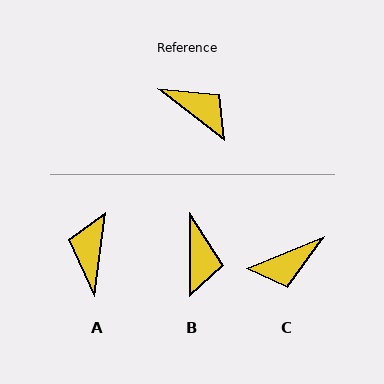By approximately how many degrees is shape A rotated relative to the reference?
Approximately 120 degrees counter-clockwise.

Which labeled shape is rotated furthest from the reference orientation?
C, about 120 degrees away.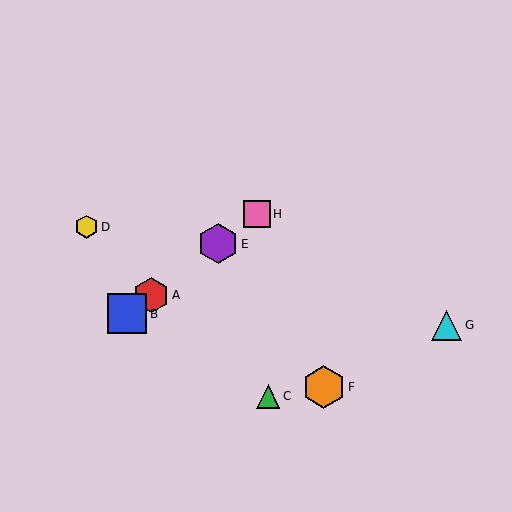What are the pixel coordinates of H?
Object H is at (257, 214).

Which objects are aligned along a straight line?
Objects A, B, E, H are aligned along a straight line.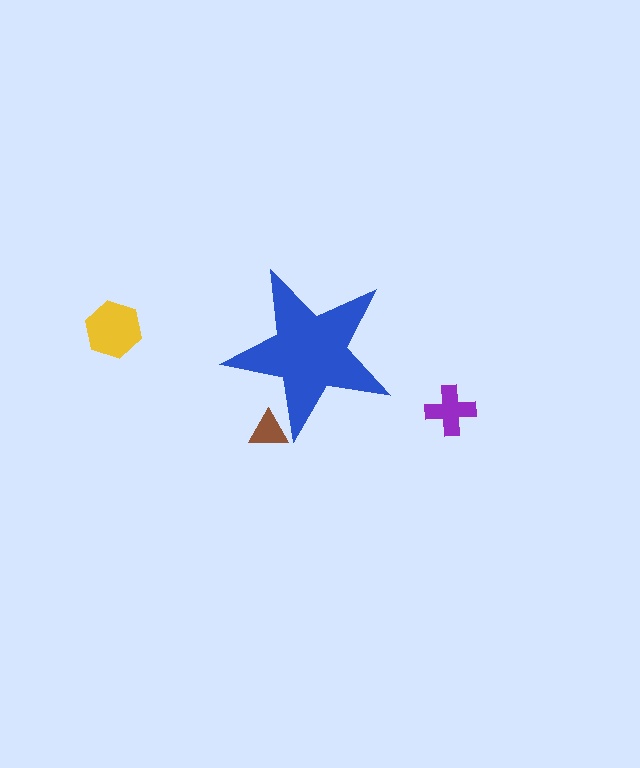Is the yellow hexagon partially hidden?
No, the yellow hexagon is fully visible.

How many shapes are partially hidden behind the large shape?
1 shape is partially hidden.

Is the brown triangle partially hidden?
Yes, the brown triangle is partially hidden behind the blue star.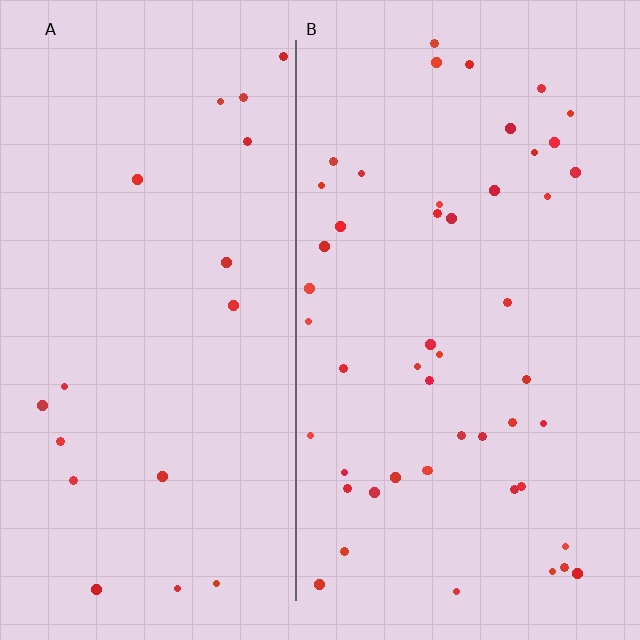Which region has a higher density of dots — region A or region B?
B (the right).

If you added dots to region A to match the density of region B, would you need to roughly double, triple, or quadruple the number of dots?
Approximately triple.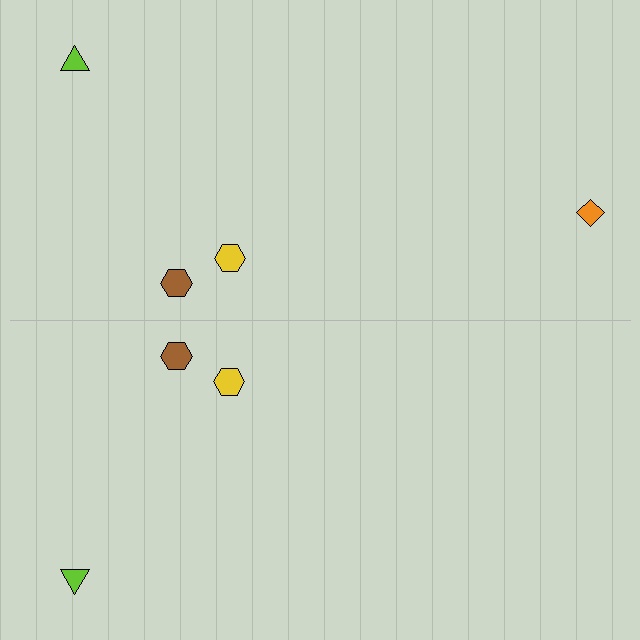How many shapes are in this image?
There are 7 shapes in this image.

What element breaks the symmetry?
A orange diamond is missing from the bottom side.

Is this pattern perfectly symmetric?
No, the pattern is not perfectly symmetric. A orange diamond is missing from the bottom side.